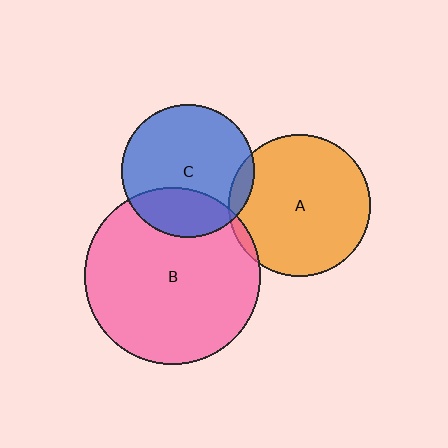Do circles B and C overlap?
Yes.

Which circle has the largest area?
Circle B (pink).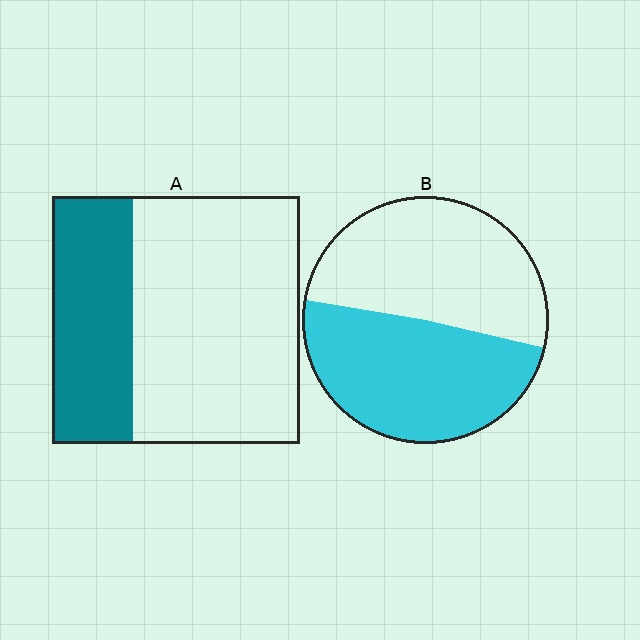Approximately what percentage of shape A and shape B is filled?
A is approximately 35% and B is approximately 50%.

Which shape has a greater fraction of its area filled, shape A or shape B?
Shape B.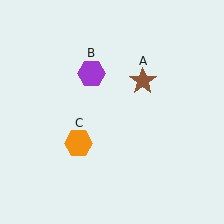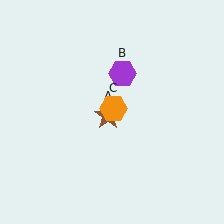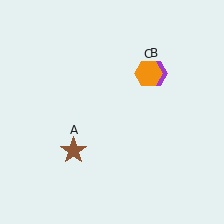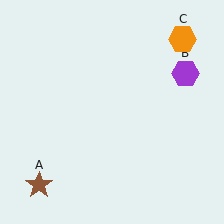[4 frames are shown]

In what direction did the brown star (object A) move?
The brown star (object A) moved down and to the left.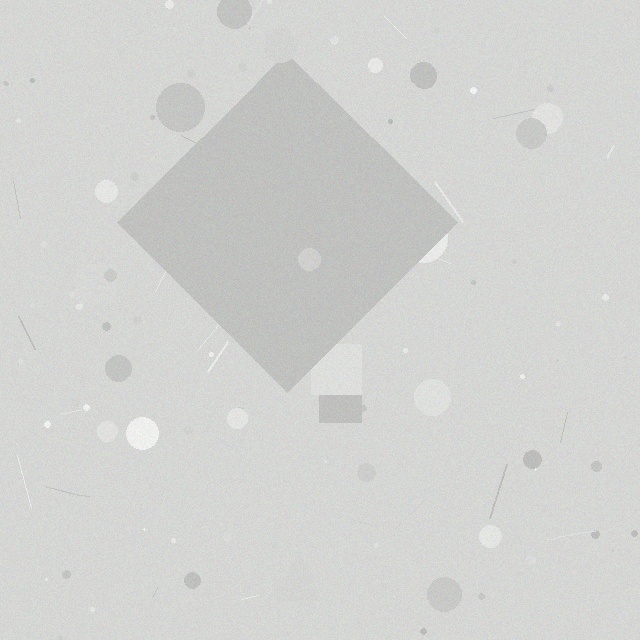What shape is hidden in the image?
A diamond is hidden in the image.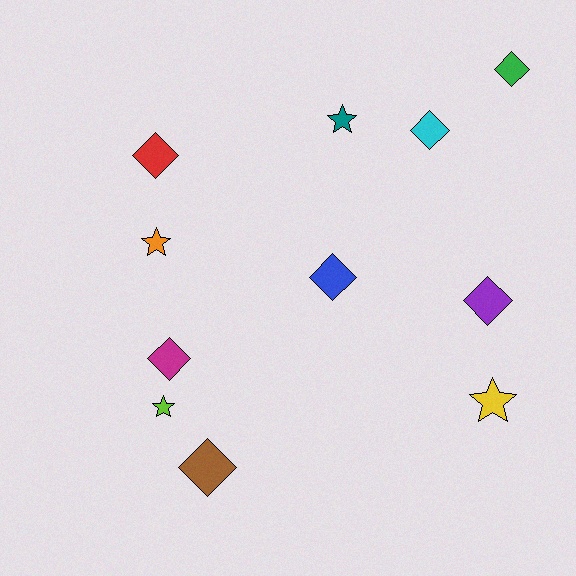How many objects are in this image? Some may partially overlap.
There are 11 objects.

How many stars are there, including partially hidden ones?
There are 4 stars.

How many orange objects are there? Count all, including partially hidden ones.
There is 1 orange object.